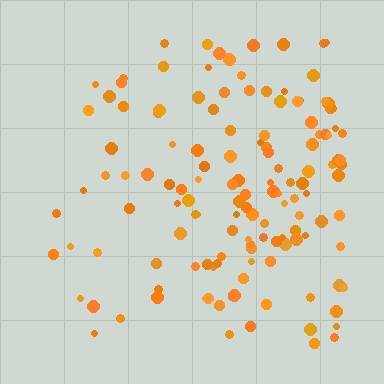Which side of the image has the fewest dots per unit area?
The left.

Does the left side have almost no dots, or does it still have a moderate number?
Still a moderate number, just noticeably fewer than the right.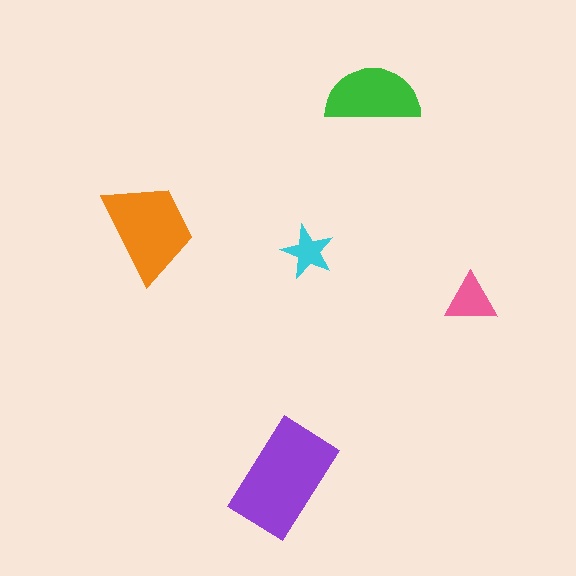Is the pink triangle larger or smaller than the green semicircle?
Smaller.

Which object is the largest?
The purple rectangle.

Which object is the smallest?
The cyan star.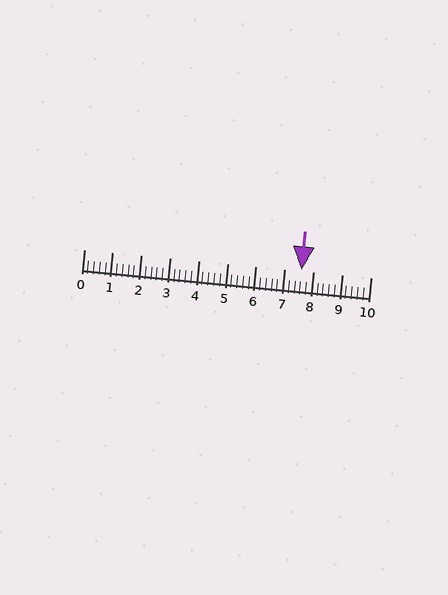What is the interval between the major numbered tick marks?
The major tick marks are spaced 1 units apart.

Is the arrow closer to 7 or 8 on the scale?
The arrow is closer to 8.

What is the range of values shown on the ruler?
The ruler shows values from 0 to 10.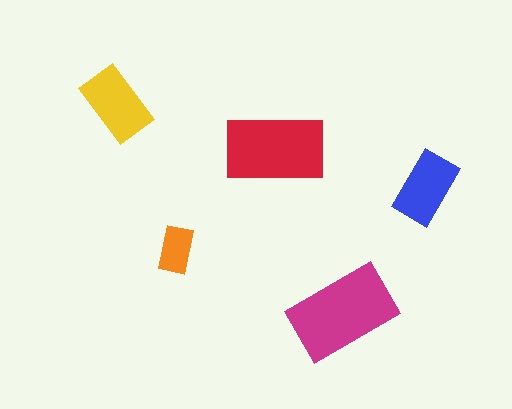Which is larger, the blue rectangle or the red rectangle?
The red one.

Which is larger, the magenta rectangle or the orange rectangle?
The magenta one.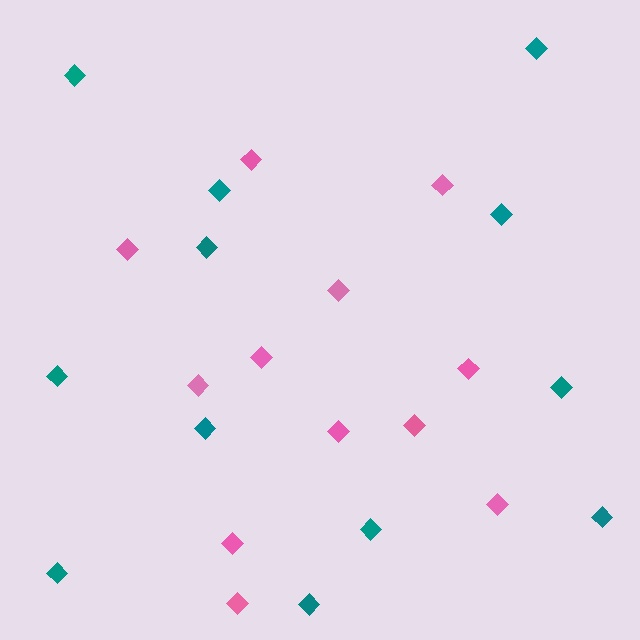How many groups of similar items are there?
There are 2 groups: one group of teal diamonds (12) and one group of pink diamonds (12).